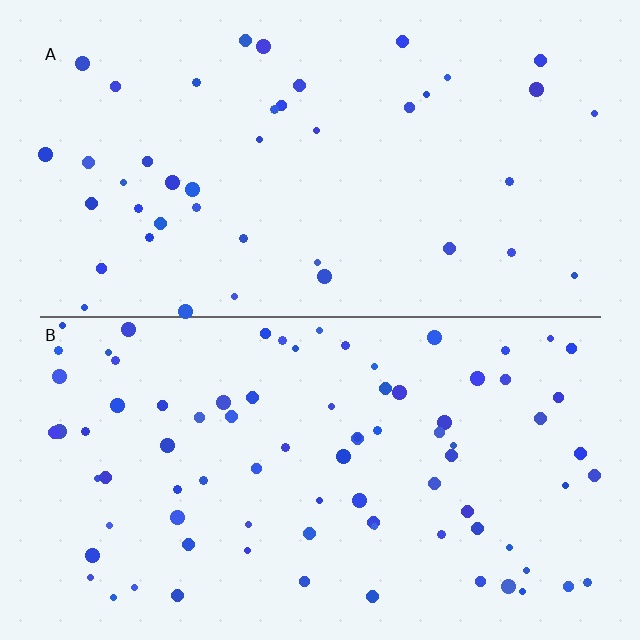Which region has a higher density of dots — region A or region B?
B (the bottom).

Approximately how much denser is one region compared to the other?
Approximately 2.0× — region B over region A.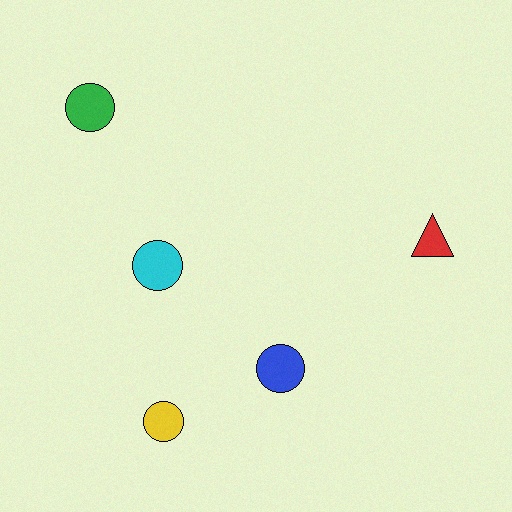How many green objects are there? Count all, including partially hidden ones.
There is 1 green object.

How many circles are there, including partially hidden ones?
There are 4 circles.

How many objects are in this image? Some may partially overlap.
There are 5 objects.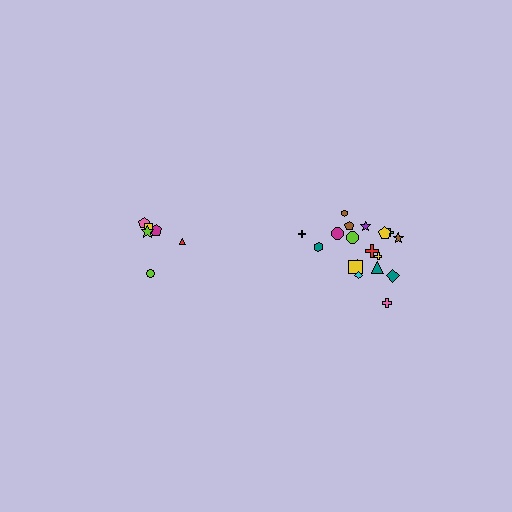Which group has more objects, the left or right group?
The right group.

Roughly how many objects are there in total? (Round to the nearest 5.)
Roughly 25 objects in total.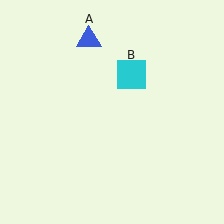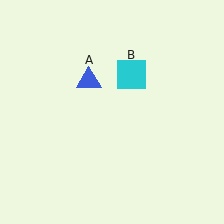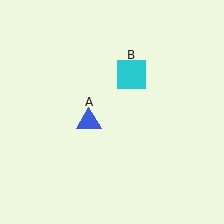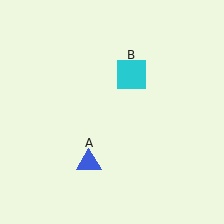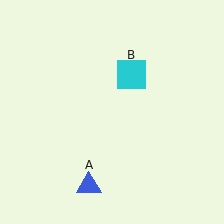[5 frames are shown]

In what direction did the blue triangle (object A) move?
The blue triangle (object A) moved down.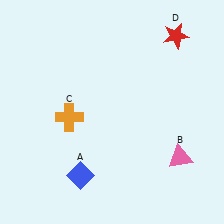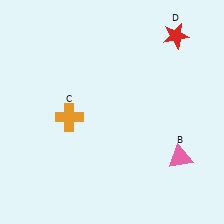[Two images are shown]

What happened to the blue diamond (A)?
The blue diamond (A) was removed in Image 2. It was in the bottom-left area of Image 1.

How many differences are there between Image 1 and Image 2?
There is 1 difference between the two images.